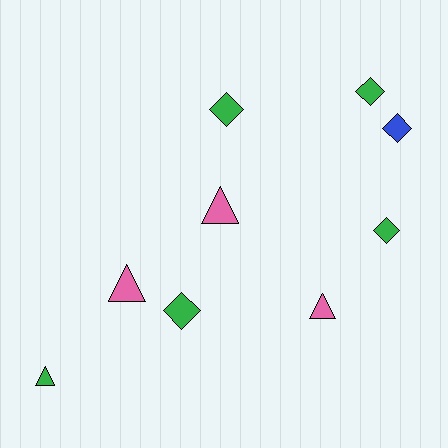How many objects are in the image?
There are 9 objects.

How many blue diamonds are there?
There is 1 blue diamond.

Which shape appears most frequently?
Diamond, with 5 objects.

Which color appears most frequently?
Green, with 5 objects.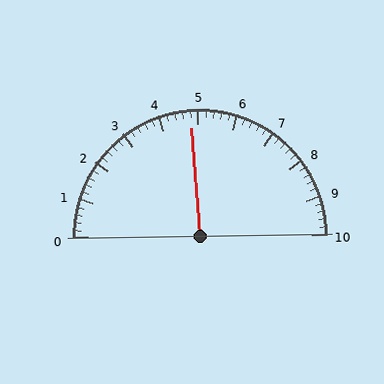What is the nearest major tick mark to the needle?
The nearest major tick mark is 5.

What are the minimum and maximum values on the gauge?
The gauge ranges from 0 to 10.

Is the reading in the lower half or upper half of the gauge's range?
The reading is in the lower half of the range (0 to 10).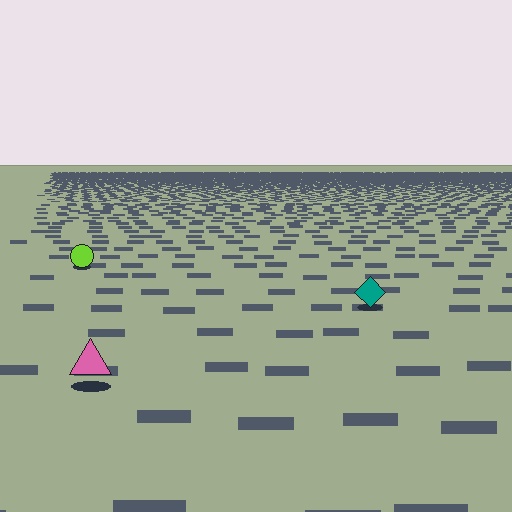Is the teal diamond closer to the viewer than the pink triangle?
No. The pink triangle is closer — you can tell from the texture gradient: the ground texture is coarser near it.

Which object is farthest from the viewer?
The lime circle is farthest from the viewer. It appears smaller and the ground texture around it is denser.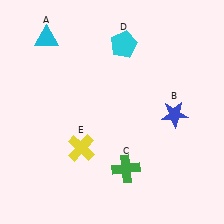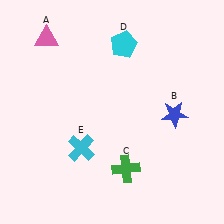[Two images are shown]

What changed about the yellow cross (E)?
In Image 1, E is yellow. In Image 2, it changed to cyan.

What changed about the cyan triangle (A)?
In Image 1, A is cyan. In Image 2, it changed to pink.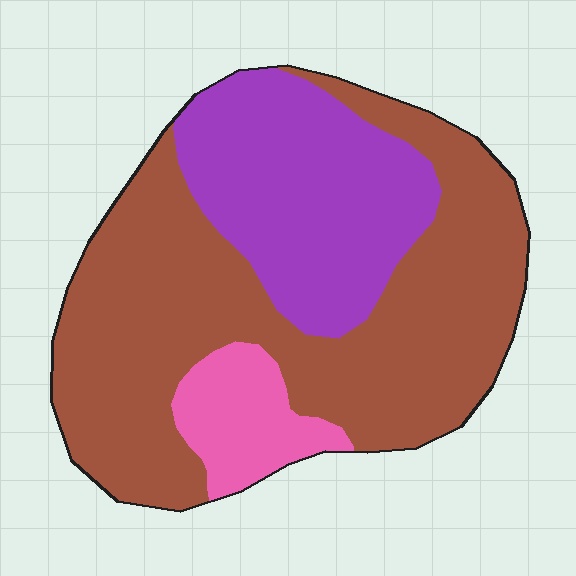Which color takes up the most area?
Brown, at roughly 60%.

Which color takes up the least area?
Pink, at roughly 10%.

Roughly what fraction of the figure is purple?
Purple takes up between a quarter and a half of the figure.